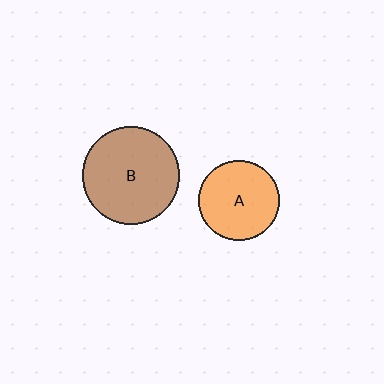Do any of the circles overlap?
No, none of the circles overlap.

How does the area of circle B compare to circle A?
Approximately 1.5 times.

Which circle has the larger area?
Circle B (brown).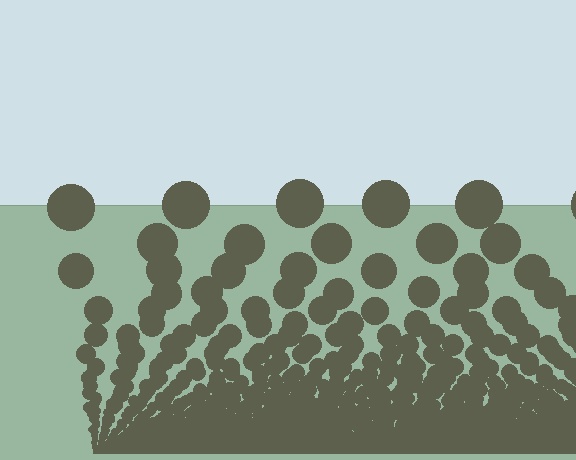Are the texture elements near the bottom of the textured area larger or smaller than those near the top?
Smaller. The gradient is inverted — elements near the bottom are smaller and denser.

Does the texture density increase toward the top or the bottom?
Density increases toward the bottom.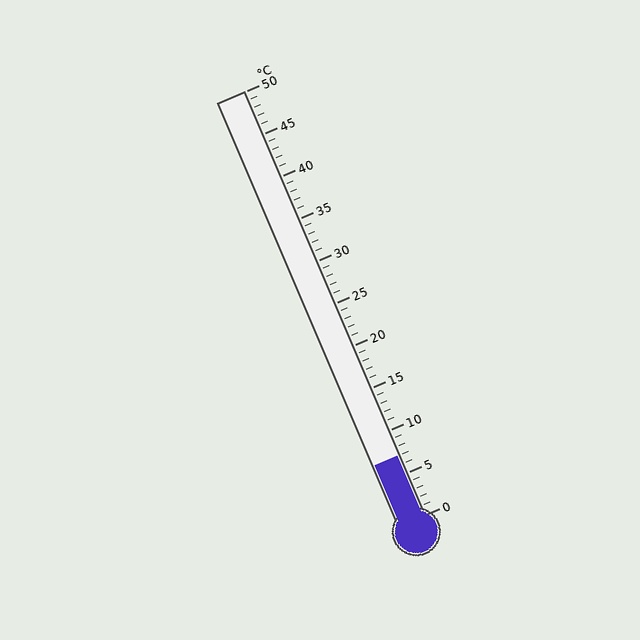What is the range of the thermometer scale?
The thermometer scale ranges from 0°C to 50°C.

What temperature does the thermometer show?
The thermometer shows approximately 7°C.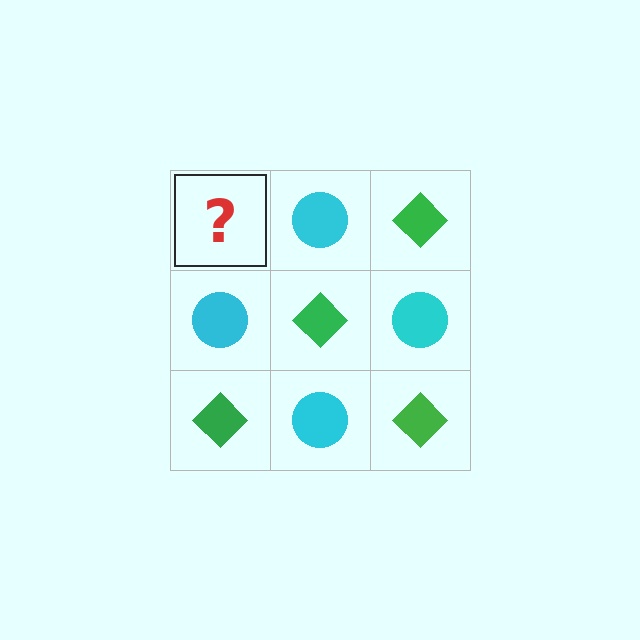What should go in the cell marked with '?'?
The missing cell should contain a green diamond.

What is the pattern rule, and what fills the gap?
The rule is that it alternates green diamond and cyan circle in a checkerboard pattern. The gap should be filled with a green diamond.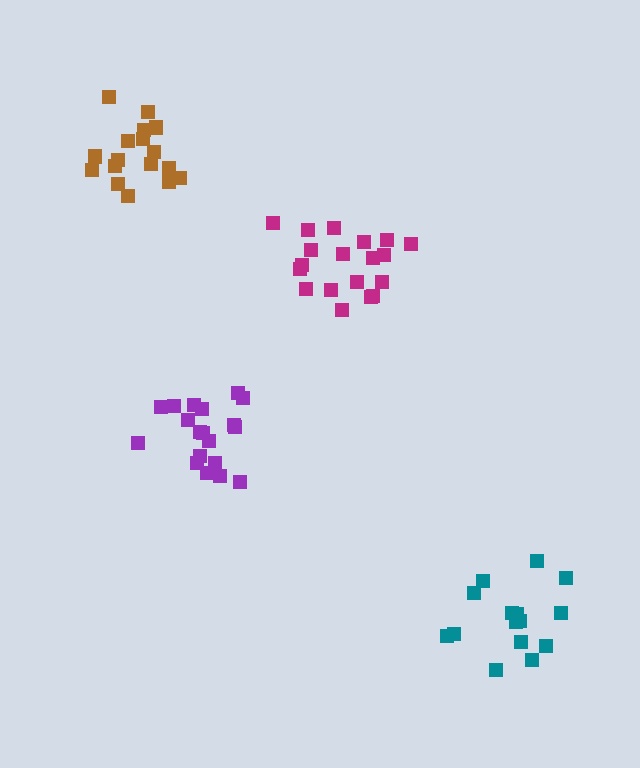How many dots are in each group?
Group 1: 19 dots, Group 2: 19 dots, Group 3: 15 dots, Group 4: 19 dots (72 total).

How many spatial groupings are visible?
There are 4 spatial groupings.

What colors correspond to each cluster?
The clusters are colored: purple, magenta, teal, brown.